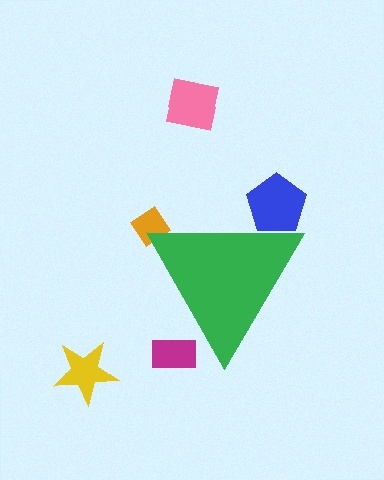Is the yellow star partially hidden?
No, the yellow star is fully visible.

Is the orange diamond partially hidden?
Yes, the orange diamond is partially hidden behind the green triangle.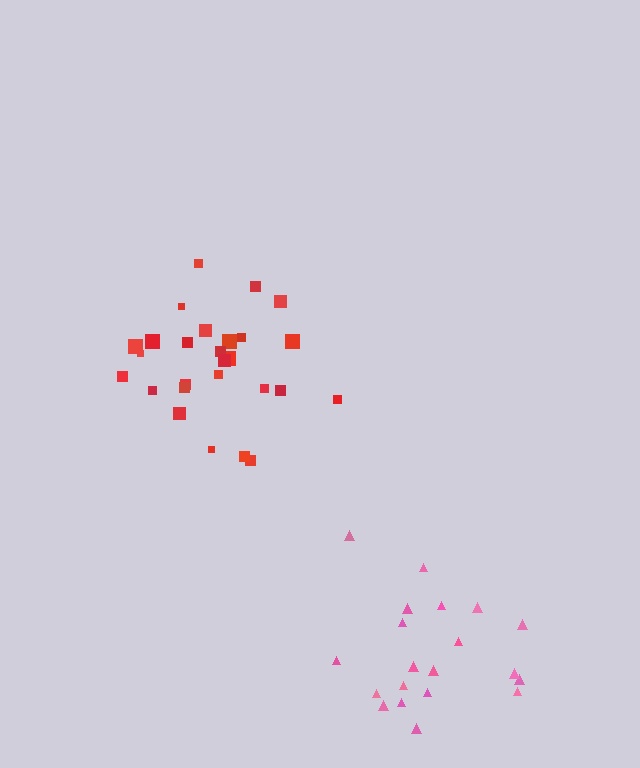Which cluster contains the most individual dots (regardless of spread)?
Red (27).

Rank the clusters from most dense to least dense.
pink, red.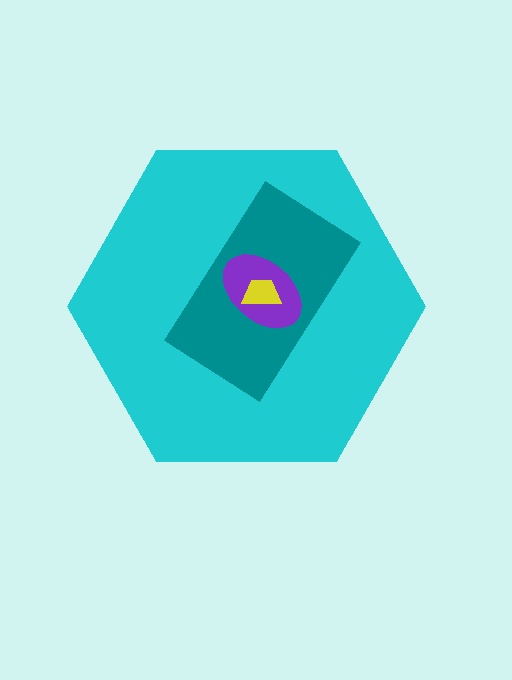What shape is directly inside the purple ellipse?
The yellow trapezoid.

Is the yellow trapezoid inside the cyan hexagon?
Yes.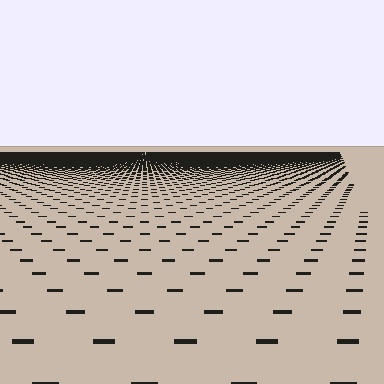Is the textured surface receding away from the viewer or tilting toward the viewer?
The surface is receding away from the viewer. Texture elements get smaller and denser toward the top.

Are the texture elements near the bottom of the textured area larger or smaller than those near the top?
Larger. Near the bottom, elements are closer to the viewer and appear at a bigger on-screen size.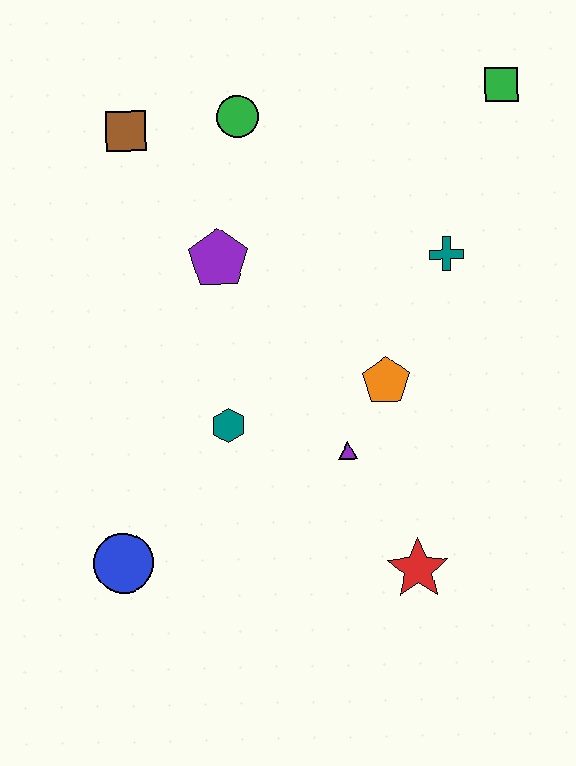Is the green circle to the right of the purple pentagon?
Yes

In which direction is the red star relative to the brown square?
The red star is below the brown square.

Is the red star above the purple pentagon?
No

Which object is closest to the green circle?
The brown square is closest to the green circle.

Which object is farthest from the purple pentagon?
The red star is farthest from the purple pentagon.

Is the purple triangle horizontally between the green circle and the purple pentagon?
No